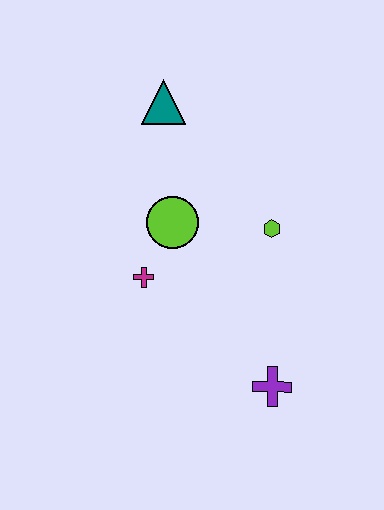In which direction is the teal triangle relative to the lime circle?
The teal triangle is above the lime circle.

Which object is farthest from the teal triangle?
The purple cross is farthest from the teal triangle.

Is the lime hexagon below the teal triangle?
Yes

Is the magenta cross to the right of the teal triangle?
No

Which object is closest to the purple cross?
The lime hexagon is closest to the purple cross.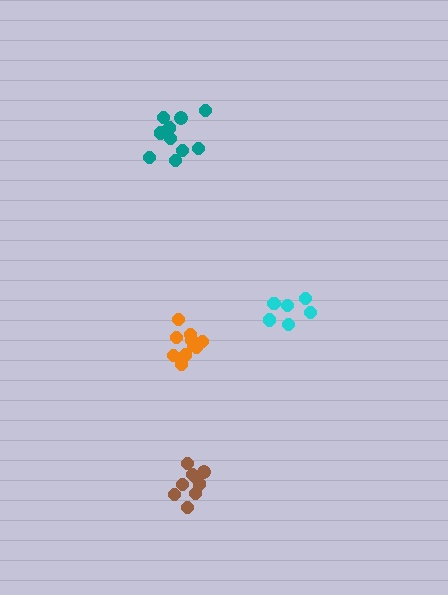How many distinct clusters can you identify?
There are 4 distinct clusters.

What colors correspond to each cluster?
The clusters are colored: orange, brown, teal, cyan.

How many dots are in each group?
Group 1: 10 dots, Group 2: 9 dots, Group 3: 10 dots, Group 4: 6 dots (35 total).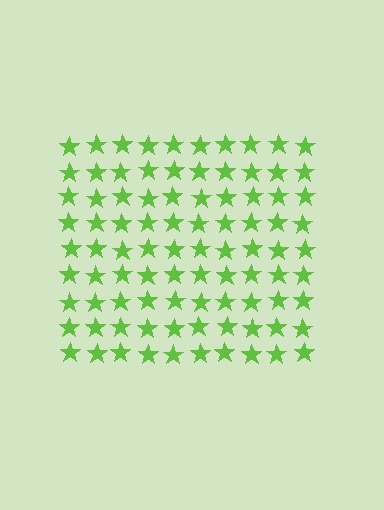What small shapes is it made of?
It is made of small stars.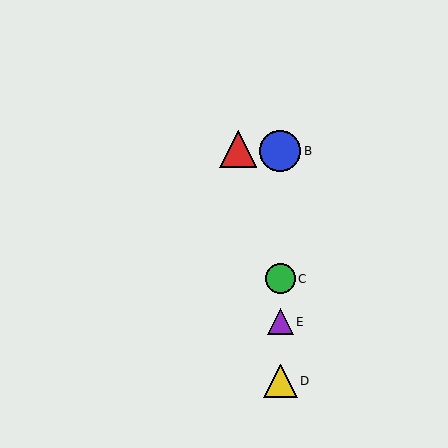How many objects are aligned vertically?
4 objects (B, C, D, E) are aligned vertically.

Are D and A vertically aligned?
No, D is at x≈280 and A is at x≈238.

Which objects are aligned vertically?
Objects B, C, D, E are aligned vertically.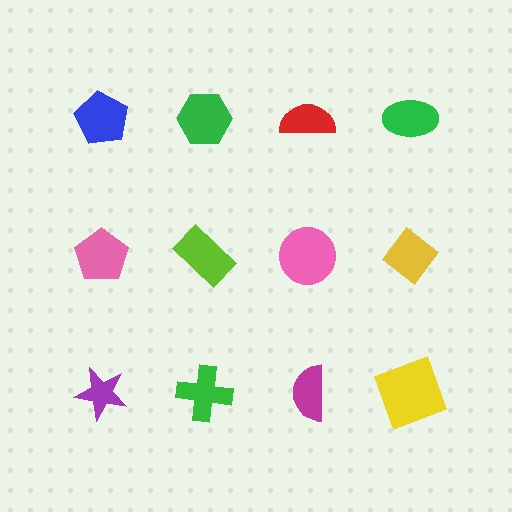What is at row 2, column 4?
A yellow diamond.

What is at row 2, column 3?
A pink circle.